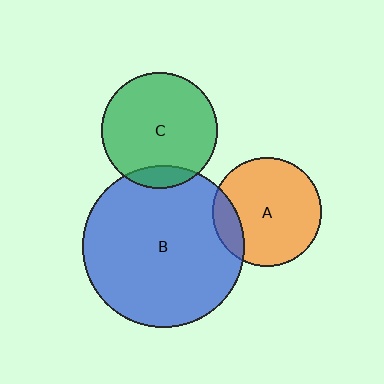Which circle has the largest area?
Circle B (blue).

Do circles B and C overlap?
Yes.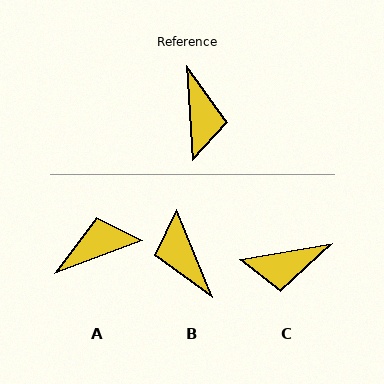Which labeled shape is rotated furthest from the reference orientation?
B, about 162 degrees away.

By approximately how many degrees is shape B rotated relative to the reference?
Approximately 162 degrees clockwise.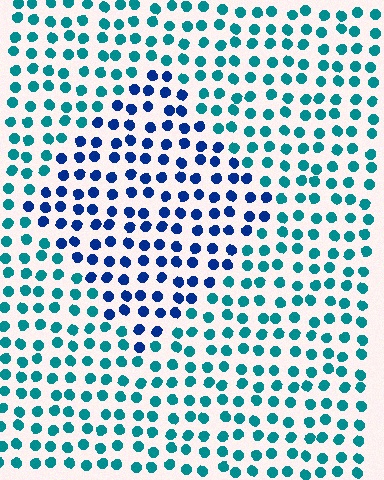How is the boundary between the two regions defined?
The boundary is defined purely by a slight shift in hue (about 41 degrees). Spacing, size, and orientation are identical on both sides.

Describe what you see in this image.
The image is filled with small teal elements in a uniform arrangement. A diamond-shaped region is visible where the elements are tinted to a slightly different hue, forming a subtle color boundary.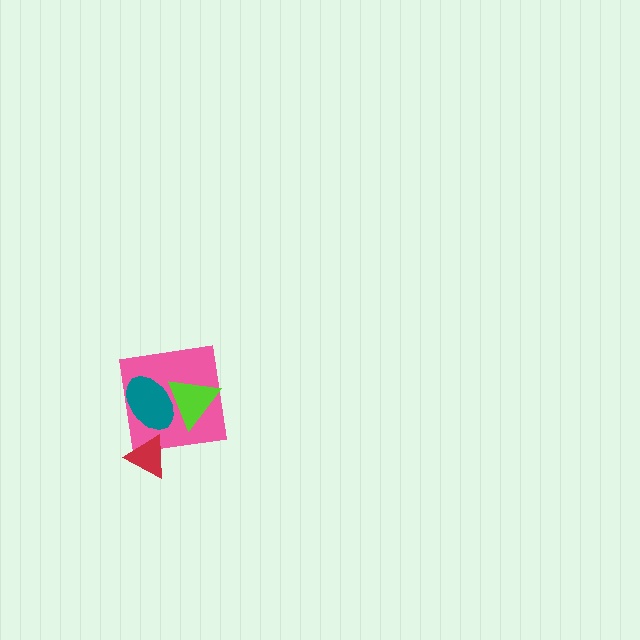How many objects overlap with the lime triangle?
2 objects overlap with the lime triangle.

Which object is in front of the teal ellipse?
The lime triangle is in front of the teal ellipse.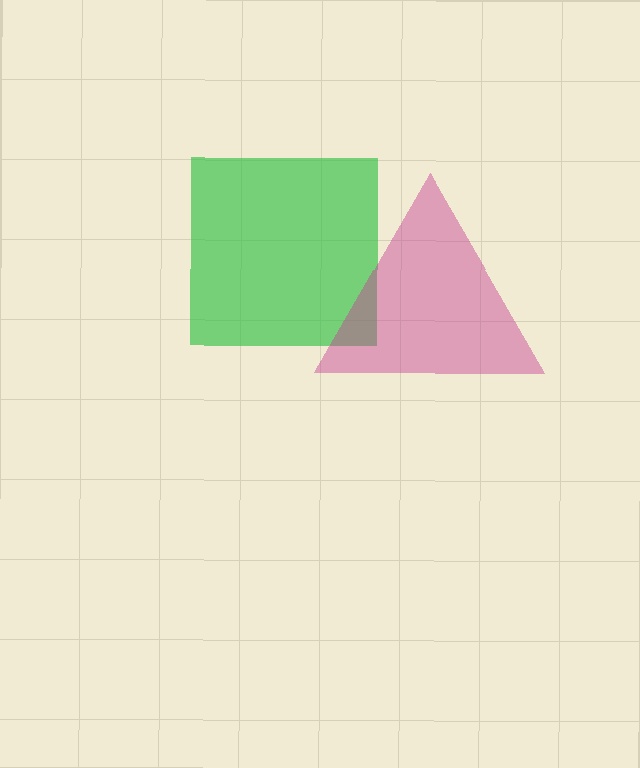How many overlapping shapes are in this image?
There are 2 overlapping shapes in the image.